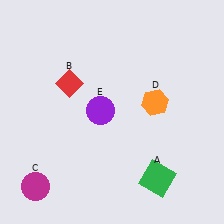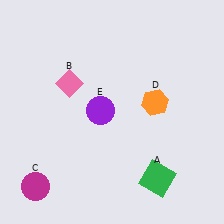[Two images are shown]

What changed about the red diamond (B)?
In Image 1, B is red. In Image 2, it changed to pink.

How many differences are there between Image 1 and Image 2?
There is 1 difference between the two images.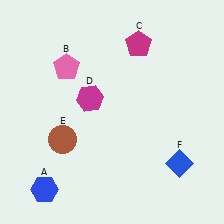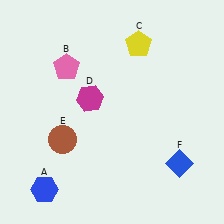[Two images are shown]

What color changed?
The pentagon (C) changed from magenta in Image 1 to yellow in Image 2.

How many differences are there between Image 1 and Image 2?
There is 1 difference between the two images.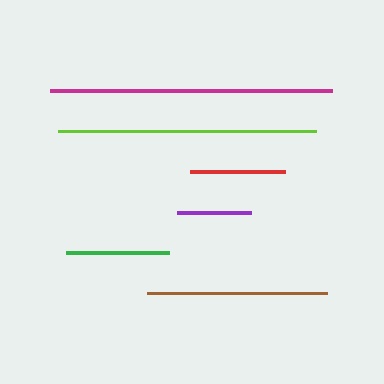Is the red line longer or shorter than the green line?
The green line is longer than the red line.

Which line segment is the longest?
The magenta line is the longest at approximately 281 pixels.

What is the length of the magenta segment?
The magenta segment is approximately 281 pixels long.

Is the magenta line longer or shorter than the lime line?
The magenta line is longer than the lime line.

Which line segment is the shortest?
The purple line is the shortest at approximately 74 pixels.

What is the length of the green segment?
The green segment is approximately 103 pixels long.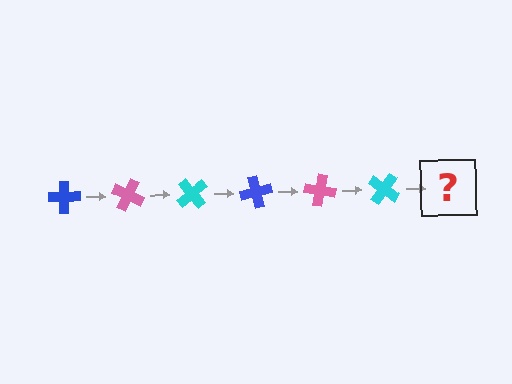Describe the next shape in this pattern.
It should be a blue cross, rotated 150 degrees from the start.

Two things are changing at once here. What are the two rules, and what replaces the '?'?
The two rules are that it rotates 25 degrees each step and the color cycles through blue, pink, and cyan. The '?' should be a blue cross, rotated 150 degrees from the start.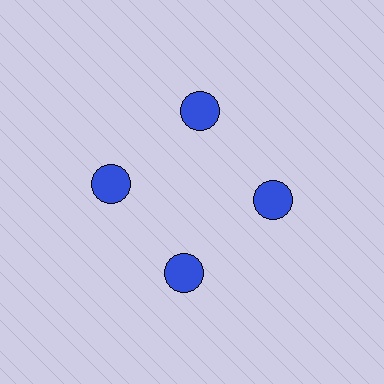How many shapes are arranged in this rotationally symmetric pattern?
There are 4 shapes, arranged in 4 groups of 1.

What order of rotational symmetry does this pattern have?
This pattern has 4-fold rotational symmetry.